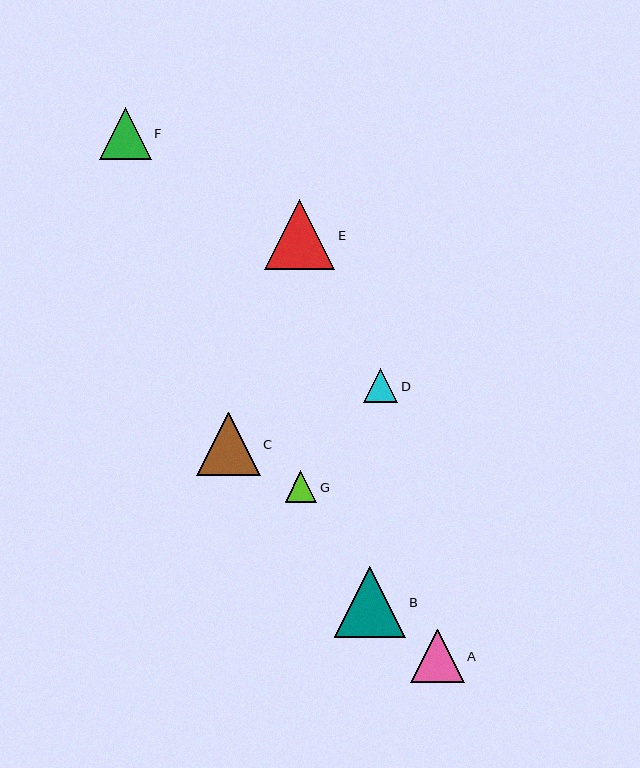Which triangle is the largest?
Triangle B is the largest with a size of approximately 71 pixels.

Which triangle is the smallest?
Triangle G is the smallest with a size of approximately 32 pixels.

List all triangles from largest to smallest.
From largest to smallest: B, E, C, A, F, D, G.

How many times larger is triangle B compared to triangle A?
Triangle B is approximately 1.3 times the size of triangle A.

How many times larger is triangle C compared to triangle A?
Triangle C is approximately 1.2 times the size of triangle A.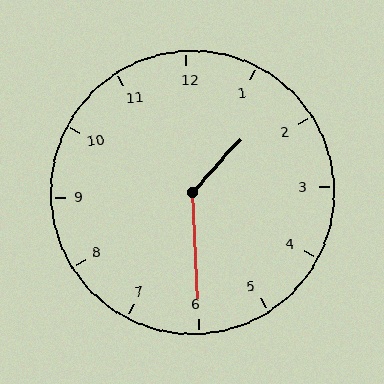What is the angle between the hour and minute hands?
Approximately 135 degrees.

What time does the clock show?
1:30.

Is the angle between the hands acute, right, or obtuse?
It is obtuse.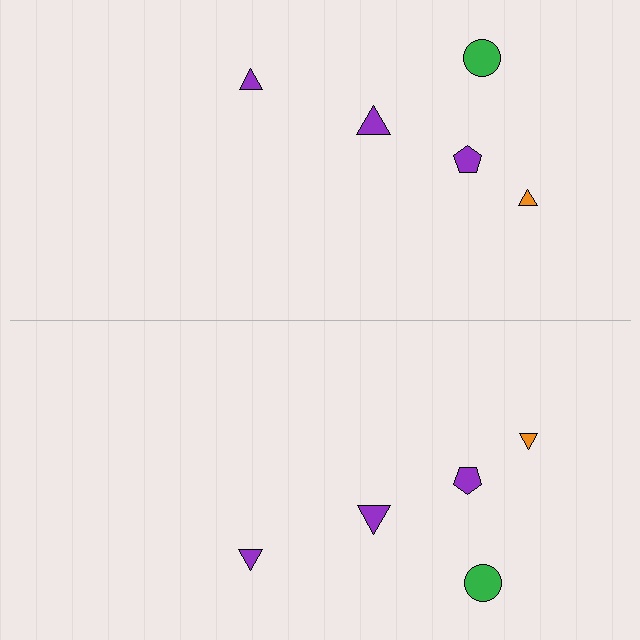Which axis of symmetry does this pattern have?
The pattern has a horizontal axis of symmetry running through the center of the image.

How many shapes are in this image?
There are 10 shapes in this image.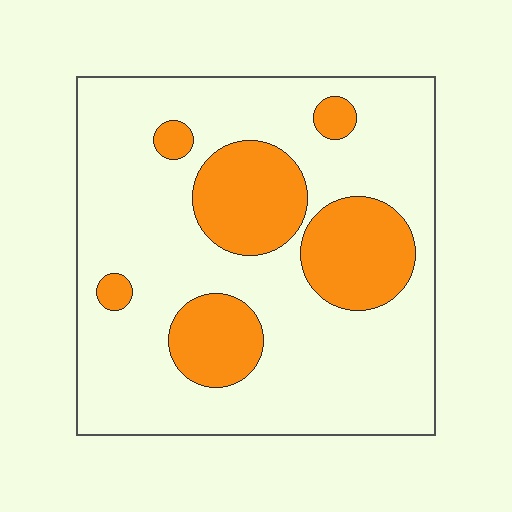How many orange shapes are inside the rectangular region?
6.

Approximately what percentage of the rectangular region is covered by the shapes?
Approximately 25%.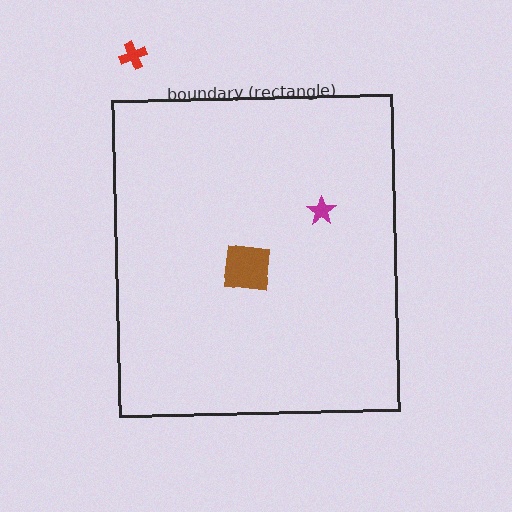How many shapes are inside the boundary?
2 inside, 1 outside.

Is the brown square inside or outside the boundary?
Inside.